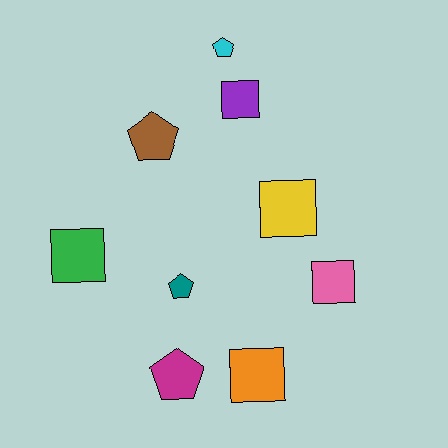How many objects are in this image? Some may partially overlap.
There are 9 objects.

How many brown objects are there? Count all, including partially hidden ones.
There is 1 brown object.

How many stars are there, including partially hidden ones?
There are no stars.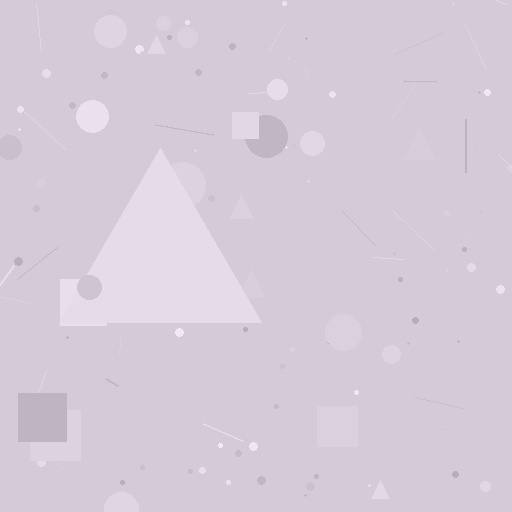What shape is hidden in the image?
A triangle is hidden in the image.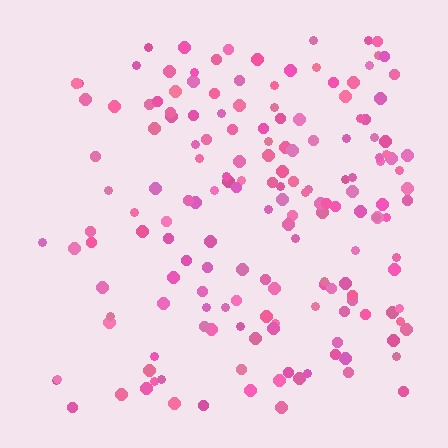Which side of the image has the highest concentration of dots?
The right.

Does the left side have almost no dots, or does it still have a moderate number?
Still a moderate number, just noticeably fewer than the right.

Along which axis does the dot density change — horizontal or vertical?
Horizontal.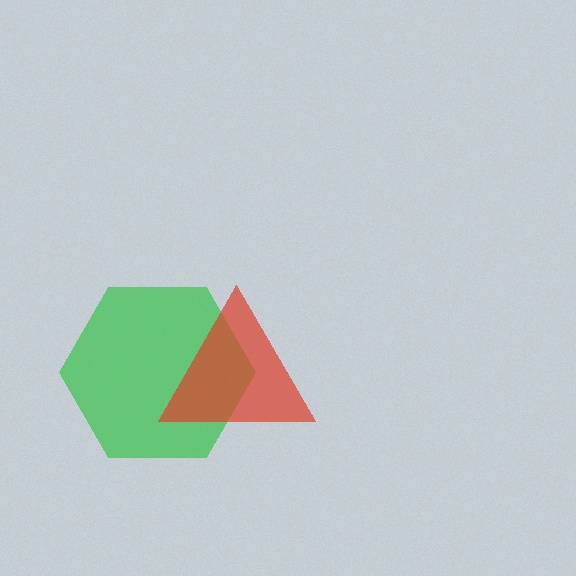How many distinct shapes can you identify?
There are 2 distinct shapes: a green hexagon, a red triangle.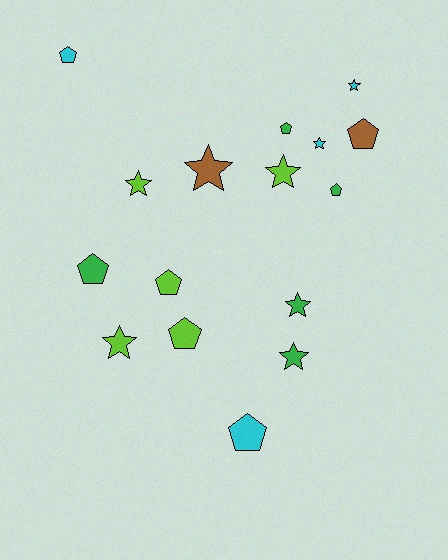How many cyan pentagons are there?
There are 2 cyan pentagons.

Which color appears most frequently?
Green, with 5 objects.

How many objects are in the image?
There are 16 objects.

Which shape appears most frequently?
Pentagon, with 8 objects.